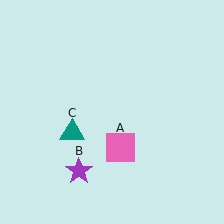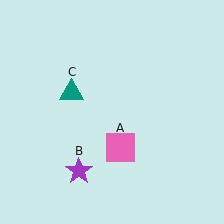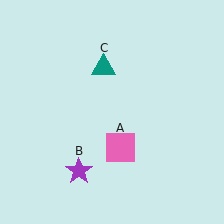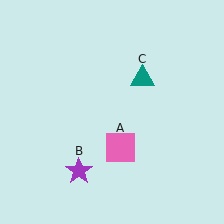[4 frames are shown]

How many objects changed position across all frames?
1 object changed position: teal triangle (object C).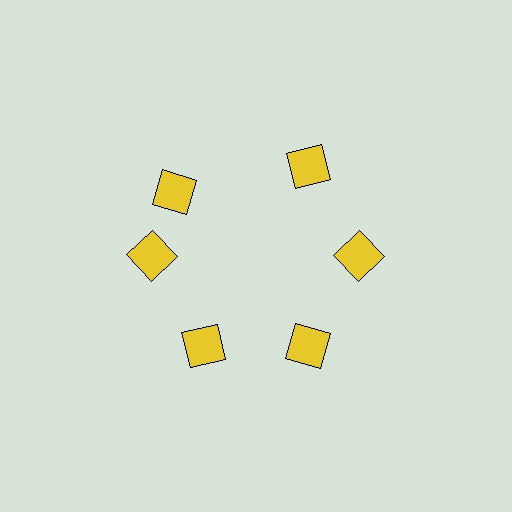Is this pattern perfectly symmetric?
No. The 6 yellow squares are arranged in a ring, but one element near the 11 o'clock position is rotated out of alignment along the ring, breaking the 6-fold rotational symmetry.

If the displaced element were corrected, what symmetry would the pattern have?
It would have 6-fold rotational symmetry — the pattern would map onto itself every 60 degrees.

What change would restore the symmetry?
The symmetry would be restored by rotating it back into even spacing with its neighbors so that all 6 squares sit at equal angles and equal distance from the center.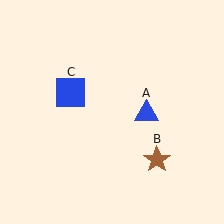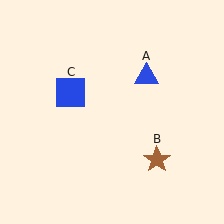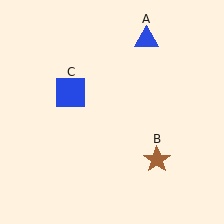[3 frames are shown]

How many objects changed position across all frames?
1 object changed position: blue triangle (object A).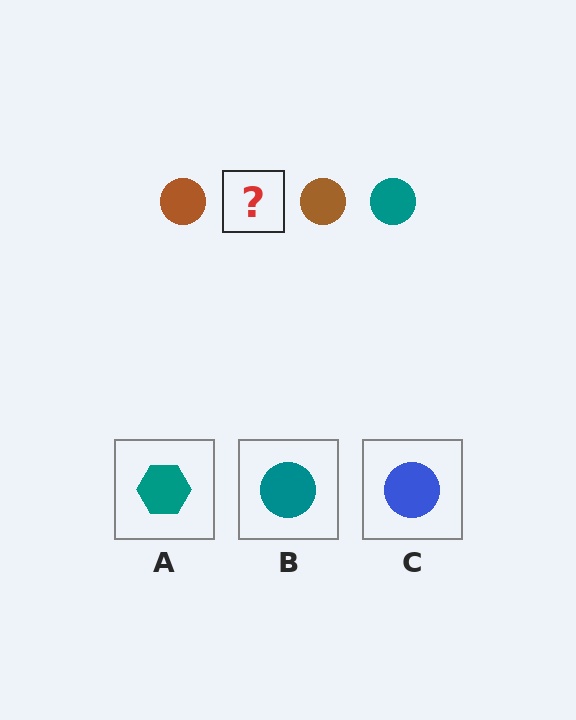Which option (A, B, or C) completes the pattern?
B.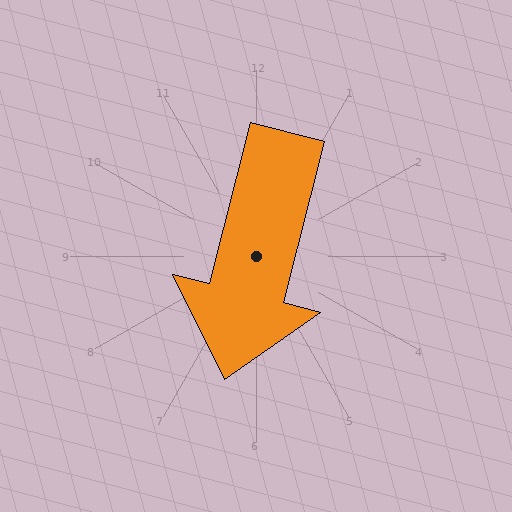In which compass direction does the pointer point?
South.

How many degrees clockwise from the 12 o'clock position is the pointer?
Approximately 194 degrees.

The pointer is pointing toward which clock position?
Roughly 6 o'clock.